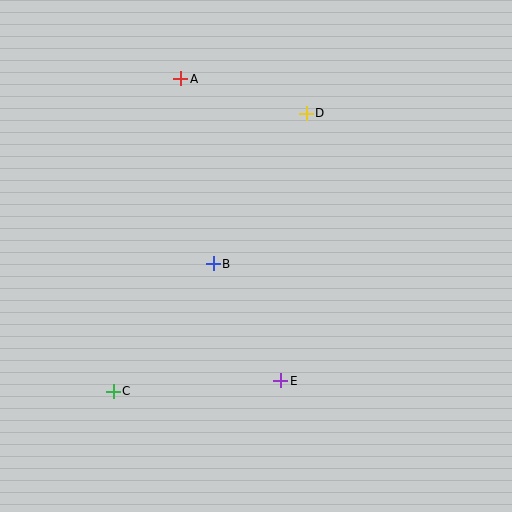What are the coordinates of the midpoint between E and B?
The midpoint between E and B is at (247, 322).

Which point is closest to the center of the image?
Point B at (213, 264) is closest to the center.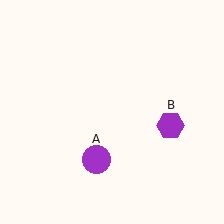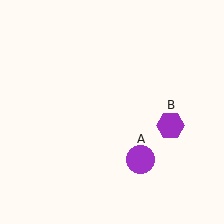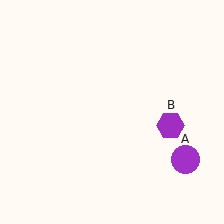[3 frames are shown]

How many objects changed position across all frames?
1 object changed position: purple circle (object A).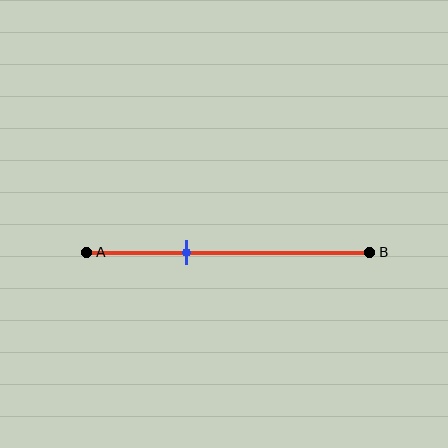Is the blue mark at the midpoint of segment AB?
No, the mark is at about 35% from A, not at the 50% midpoint.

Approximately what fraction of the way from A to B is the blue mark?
The blue mark is approximately 35% of the way from A to B.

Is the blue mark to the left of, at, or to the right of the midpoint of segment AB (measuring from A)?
The blue mark is to the left of the midpoint of segment AB.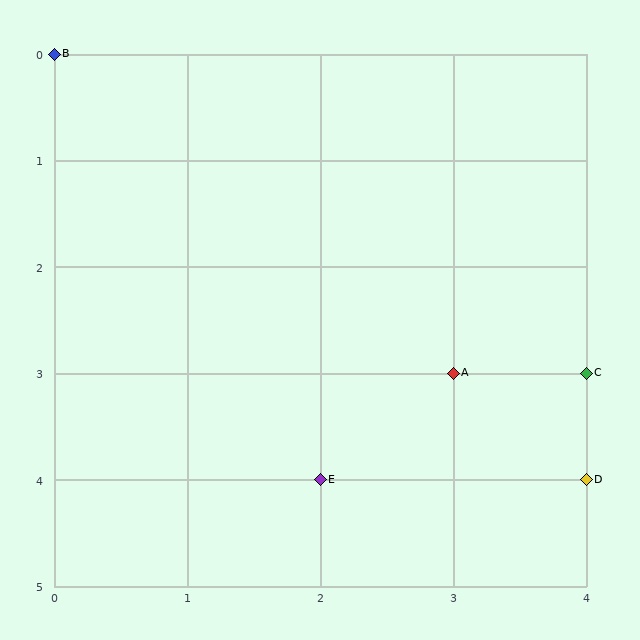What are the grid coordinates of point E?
Point E is at grid coordinates (2, 4).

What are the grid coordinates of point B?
Point B is at grid coordinates (0, 0).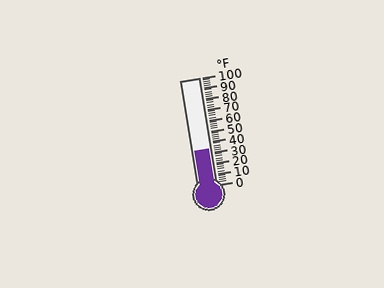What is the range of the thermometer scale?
The thermometer scale ranges from 0°F to 100°F.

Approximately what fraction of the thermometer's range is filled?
The thermometer is filled to approximately 35% of its range.